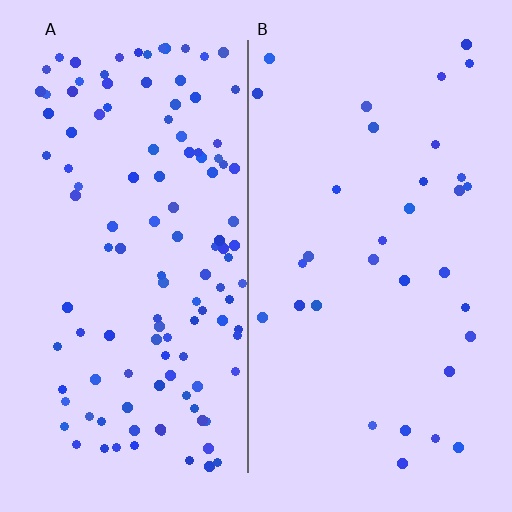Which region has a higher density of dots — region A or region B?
A (the left).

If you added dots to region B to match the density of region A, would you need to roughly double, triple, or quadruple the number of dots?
Approximately quadruple.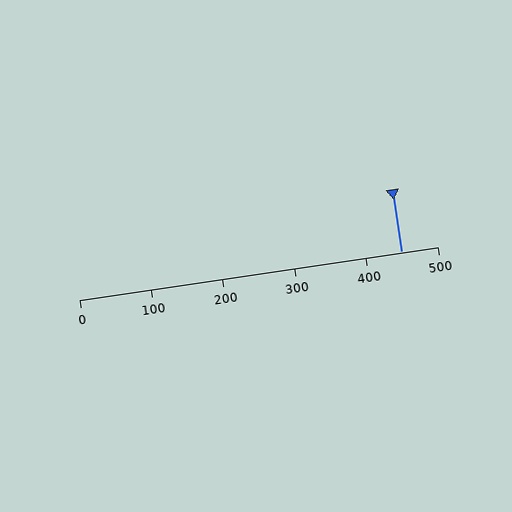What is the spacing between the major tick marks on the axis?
The major ticks are spaced 100 apart.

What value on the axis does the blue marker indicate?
The marker indicates approximately 450.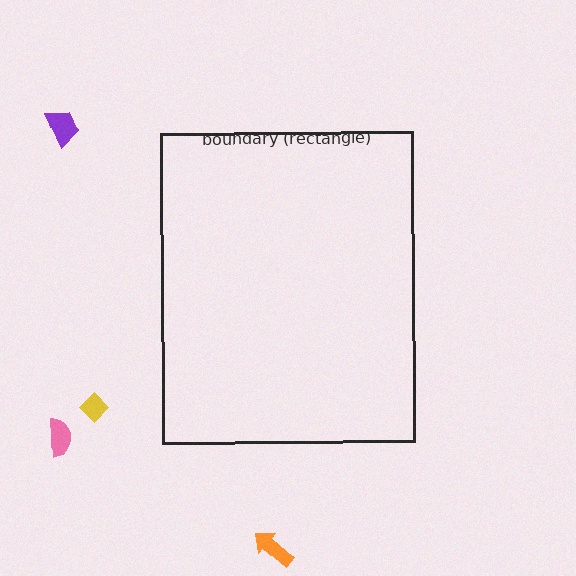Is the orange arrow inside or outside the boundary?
Outside.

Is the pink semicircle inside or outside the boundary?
Outside.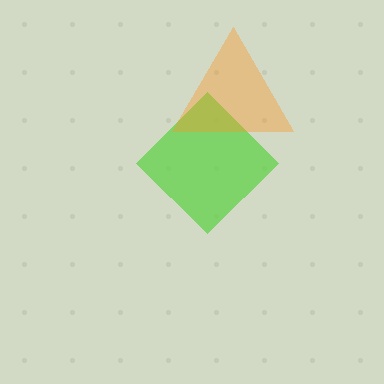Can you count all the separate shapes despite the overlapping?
Yes, there are 2 separate shapes.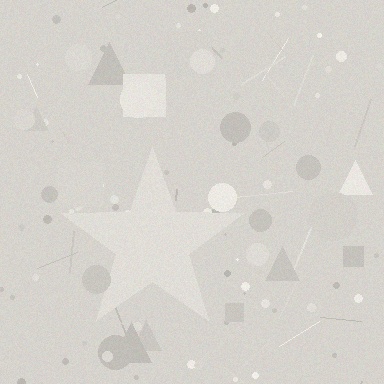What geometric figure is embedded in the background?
A star is embedded in the background.